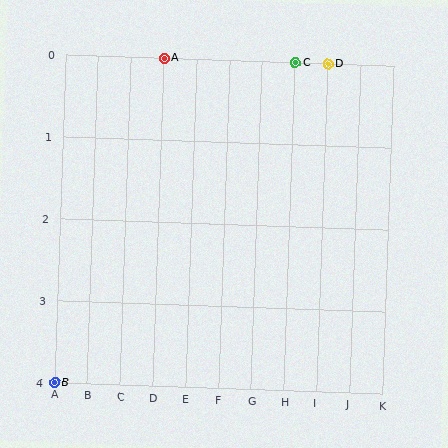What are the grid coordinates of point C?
Point C is at grid coordinates (H, 0).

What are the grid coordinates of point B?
Point B is at grid coordinates (A, 4).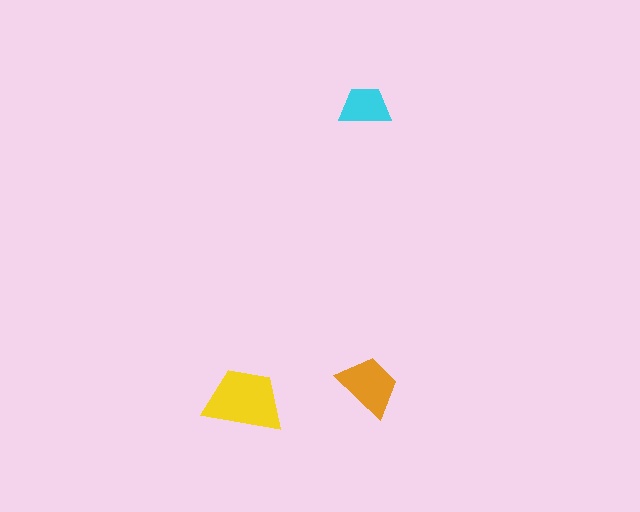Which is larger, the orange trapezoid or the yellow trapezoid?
The yellow one.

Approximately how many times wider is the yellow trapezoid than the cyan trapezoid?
About 1.5 times wider.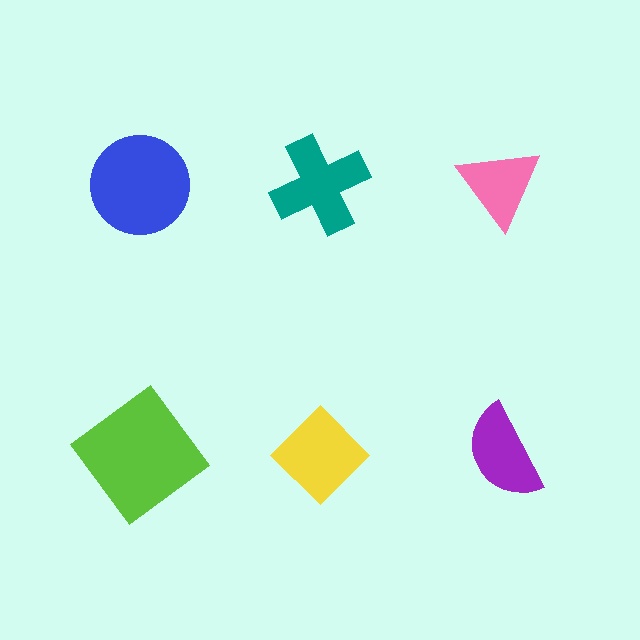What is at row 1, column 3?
A pink triangle.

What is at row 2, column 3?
A purple semicircle.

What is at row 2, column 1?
A lime diamond.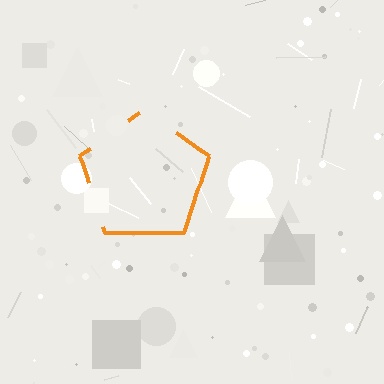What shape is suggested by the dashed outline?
The dashed outline suggests a pentagon.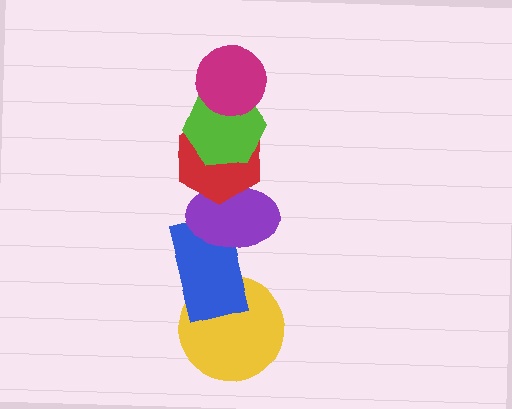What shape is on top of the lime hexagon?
The magenta circle is on top of the lime hexagon.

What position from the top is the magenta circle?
The magenta circle is 1st from the top.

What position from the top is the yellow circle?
The yellow circle is 6th from the top.